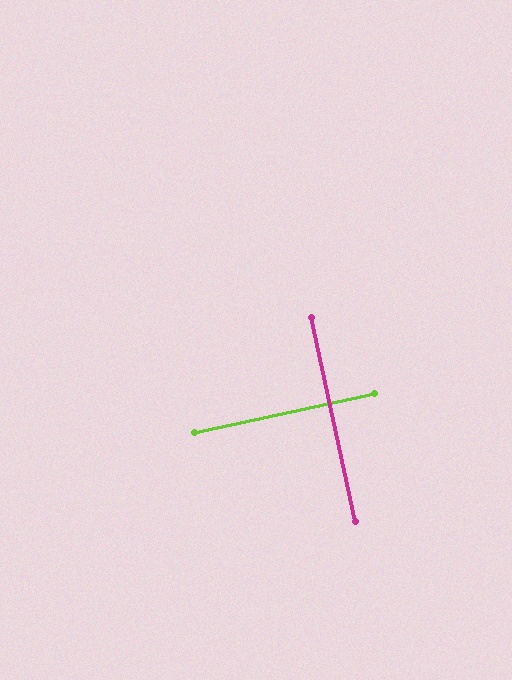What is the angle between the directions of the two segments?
Approximately 90 degrees.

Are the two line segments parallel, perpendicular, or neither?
Perpendicular — they meet at approximately 90°.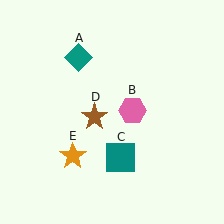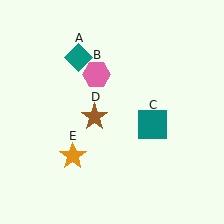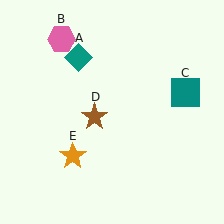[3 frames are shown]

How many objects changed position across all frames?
2 objects changed position: pink hexagon (object B), teal square (object C).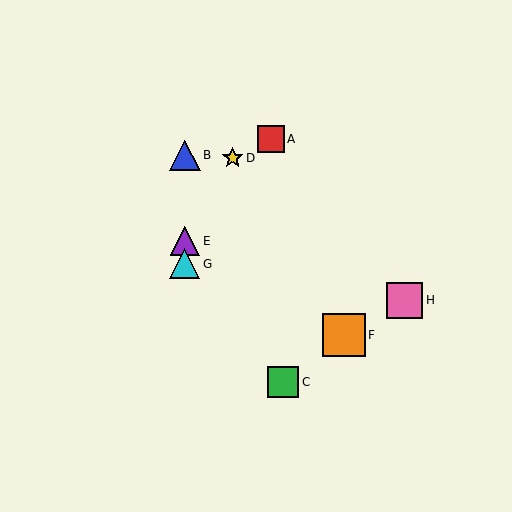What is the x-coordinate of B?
Object B is at x≈185.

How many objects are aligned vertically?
3 objects (B, E, G) are aligned vertically.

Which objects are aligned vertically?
Objects B, E, G are aligned vertically.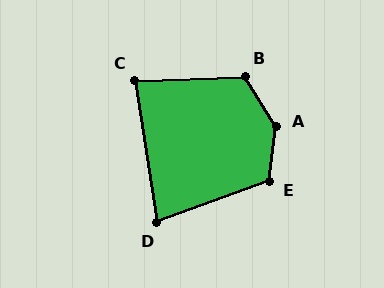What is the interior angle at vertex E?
Approximately 117 degrees (obtuse).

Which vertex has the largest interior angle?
A, at approximately 141 degrees.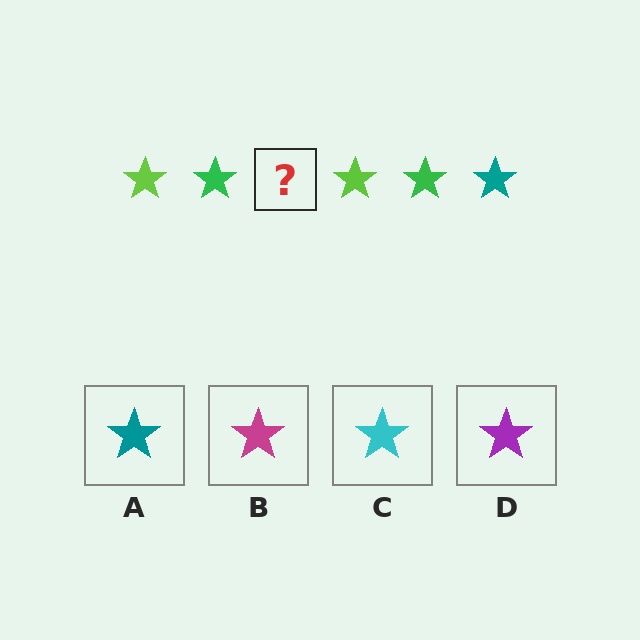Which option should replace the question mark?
Option A.